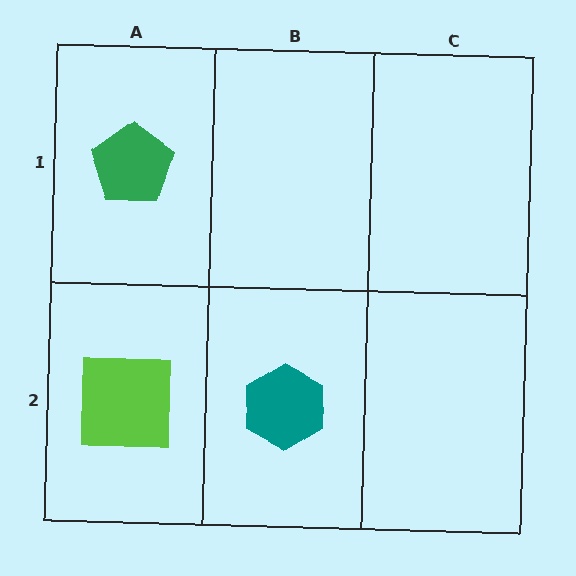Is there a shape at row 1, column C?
No, that cell is empty.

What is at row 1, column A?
A green pentagon.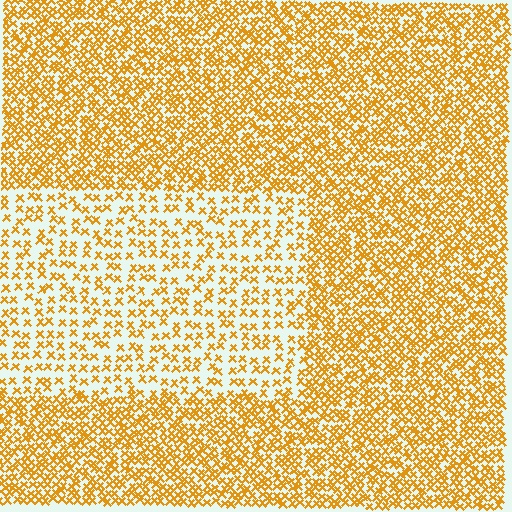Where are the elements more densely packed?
The elements are more densely packed outside the rectangle boundary.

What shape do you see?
I see a rectangle.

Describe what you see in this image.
The image contains small orange elements arranged at two different densities. A rectangle-shaped region is visible where the elements are less densely packed than the surrounding area.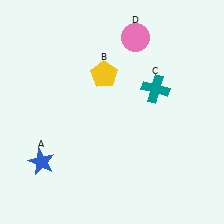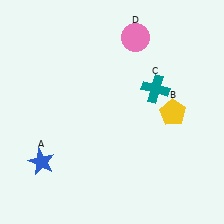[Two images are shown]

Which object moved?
The yellow pentagon (B) moved right.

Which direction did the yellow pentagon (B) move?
The yellow pentagon (B) moved right.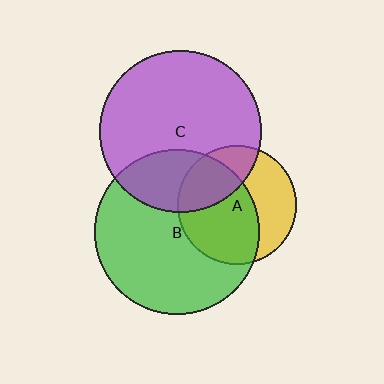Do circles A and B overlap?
Yes.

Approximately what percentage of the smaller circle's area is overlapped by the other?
Approximately 60%.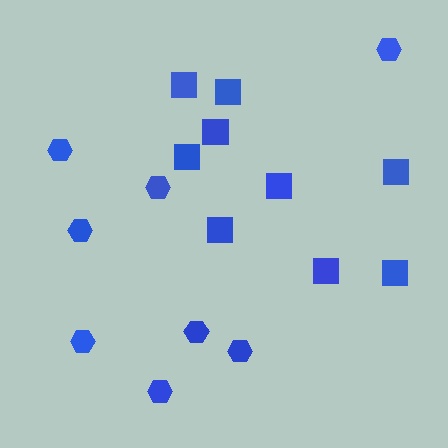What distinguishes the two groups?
There are 2 groups: one group of squares (9) and one group of hexagons (8).